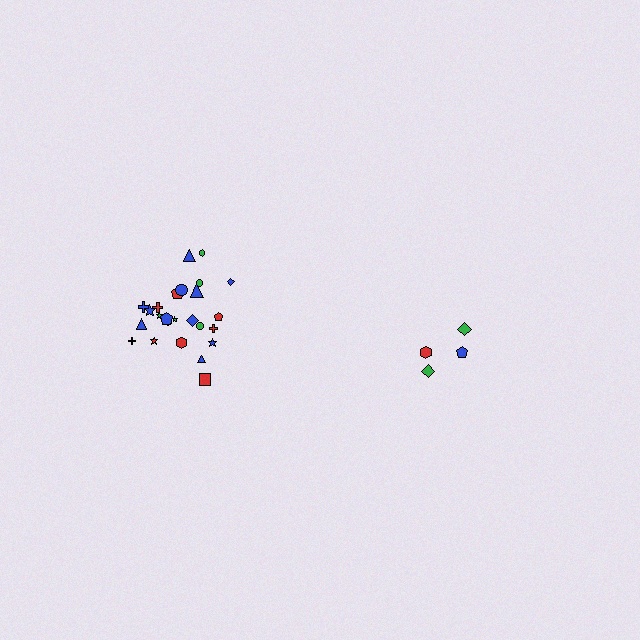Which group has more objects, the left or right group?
The left group.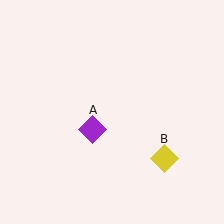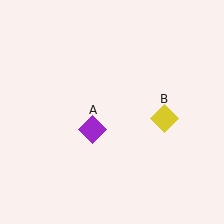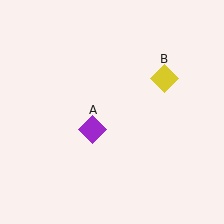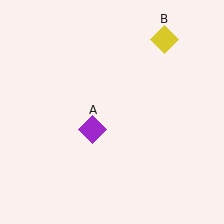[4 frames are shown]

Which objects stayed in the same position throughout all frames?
Purple diamond (object A) remained stationary.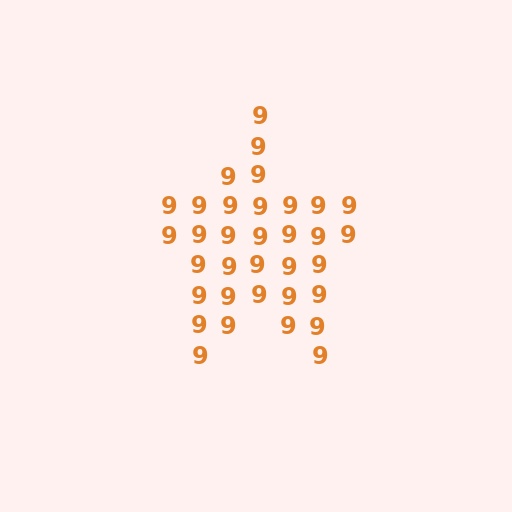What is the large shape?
The large shape is a star.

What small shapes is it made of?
It is made of small digit 9's.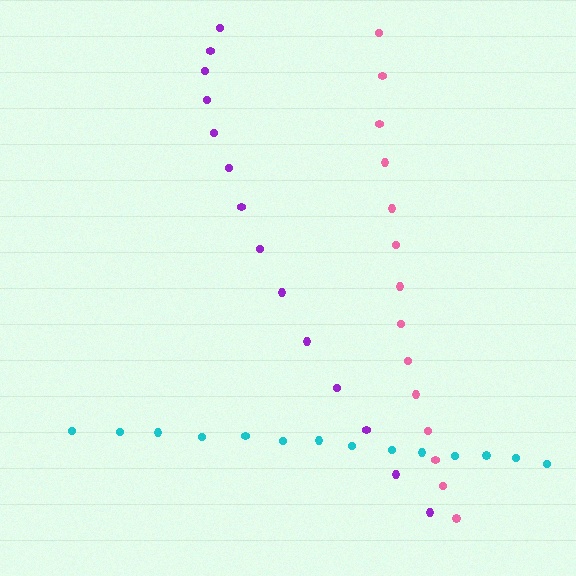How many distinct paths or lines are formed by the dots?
There are 3 distinct paths.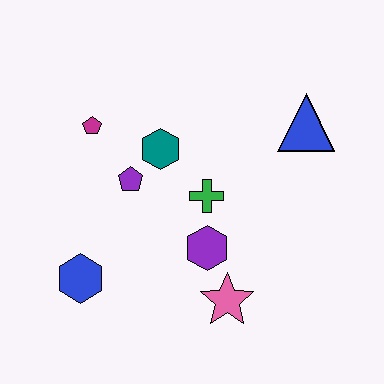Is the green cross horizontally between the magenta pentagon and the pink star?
Yes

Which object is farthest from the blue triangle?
The blue hexagon is farthest from the blue triangle.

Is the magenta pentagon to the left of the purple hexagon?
Yes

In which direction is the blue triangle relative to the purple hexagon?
The blue triangle is above the purple hexagon.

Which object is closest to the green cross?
The purple hexagon is closest to the green cross.